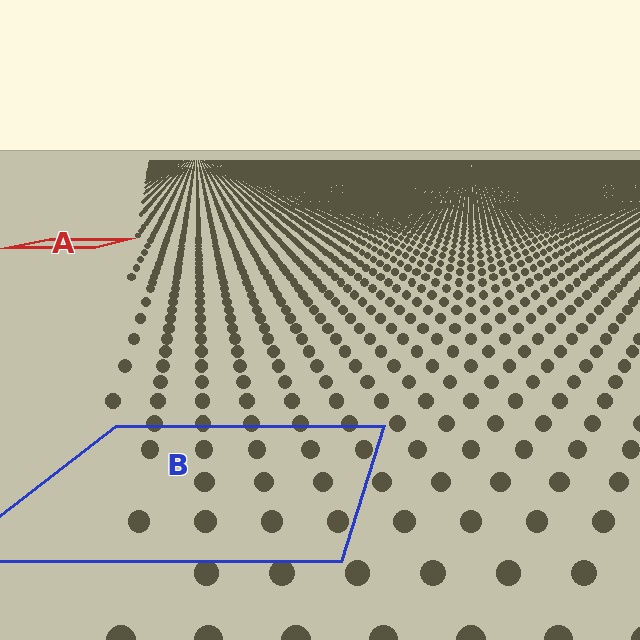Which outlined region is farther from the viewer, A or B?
Region A is farther from the viewer — the texture elements inside it appear smaller and more densely packed.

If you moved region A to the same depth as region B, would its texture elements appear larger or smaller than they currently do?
They would appear larger. At a closer depth, the same texture elements are projected at a bigger on-screen size.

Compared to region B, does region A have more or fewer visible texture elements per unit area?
Region A has more texture elements per unit area — they are packed more densely because it is farther away.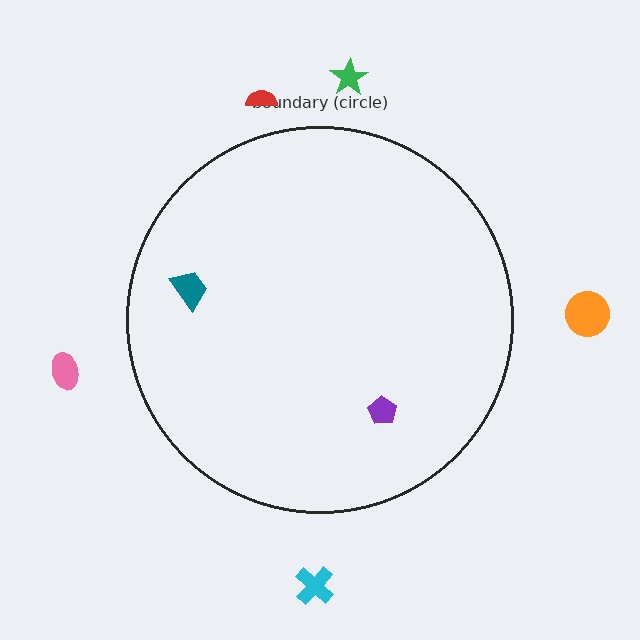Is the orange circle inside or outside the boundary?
Outside.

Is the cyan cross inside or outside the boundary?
Outside.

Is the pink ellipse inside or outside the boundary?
Outside.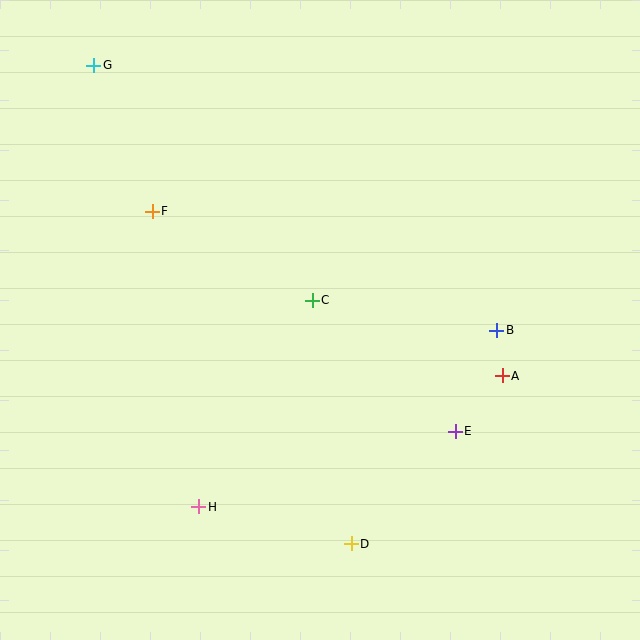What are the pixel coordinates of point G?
Point G is at (94, 65).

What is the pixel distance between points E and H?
The distance between E and H is 267 pixels.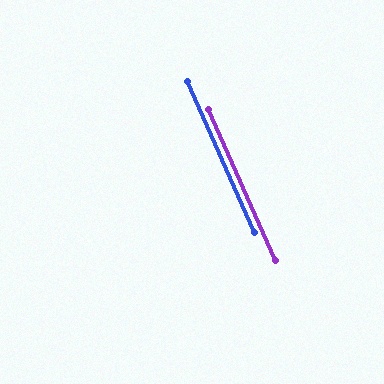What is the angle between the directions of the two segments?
Approximately 0 degrees.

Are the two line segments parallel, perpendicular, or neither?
Parallel — their directions differ by only 0.1°.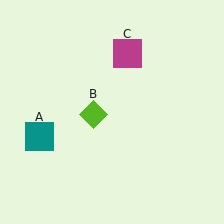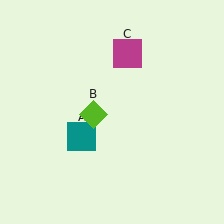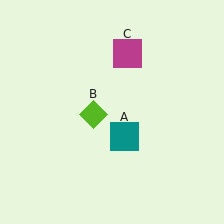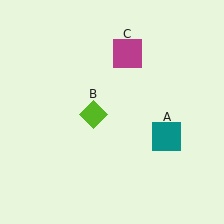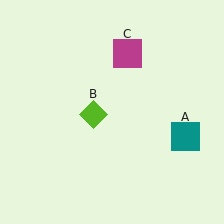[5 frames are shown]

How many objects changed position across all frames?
1 object changed position: teal square (object A).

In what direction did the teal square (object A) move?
The teal square (object A) moved right.